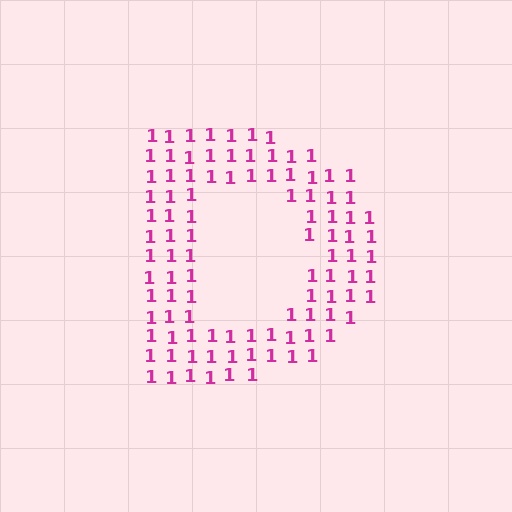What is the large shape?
The large shape is the letter D.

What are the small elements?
The small elements are digit 1's.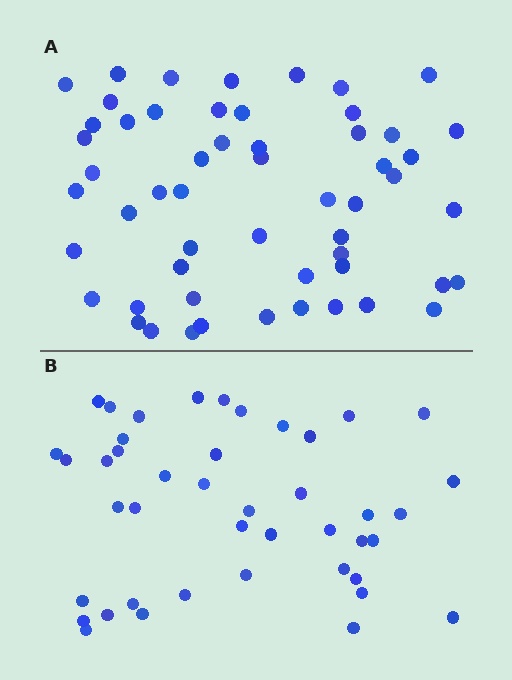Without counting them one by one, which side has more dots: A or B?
Region A (the top region) has more dots.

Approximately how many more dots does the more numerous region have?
Region A has roughly 12 or so more dots than region B.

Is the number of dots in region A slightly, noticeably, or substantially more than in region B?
Region A has noticeably more, but not dramatically so. The ratio is roughly 1.3 to 1.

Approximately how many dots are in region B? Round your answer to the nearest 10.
About 40 dots. (The exact count is 43, which rounds to 40.)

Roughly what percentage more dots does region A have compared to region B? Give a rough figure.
About 30% more.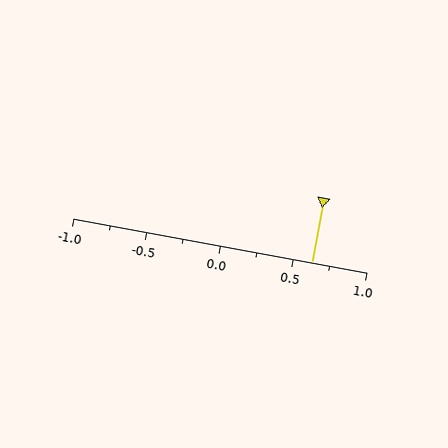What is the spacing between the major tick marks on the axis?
The major ticks are spaced 0.5 apart.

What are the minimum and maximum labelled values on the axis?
The axis runs from -1.0 to 1.0.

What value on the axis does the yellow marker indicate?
The marker indicates approximately 0.62.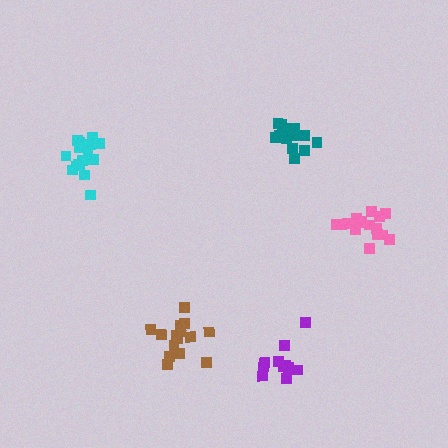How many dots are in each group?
Group 1: 17 dots, Group 2: 17 dots, Group 3: 12 dots, Group 4: 14 dots, Group 5: 15 dots (75 total).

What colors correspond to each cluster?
The clusters are colored: cyan, pink, purple, teal, brown.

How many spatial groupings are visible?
There are 5 spatial groupings.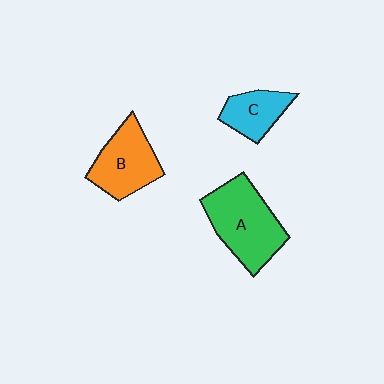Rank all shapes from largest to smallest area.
From largest to smallest: A (green), B (orange), C (cyan).